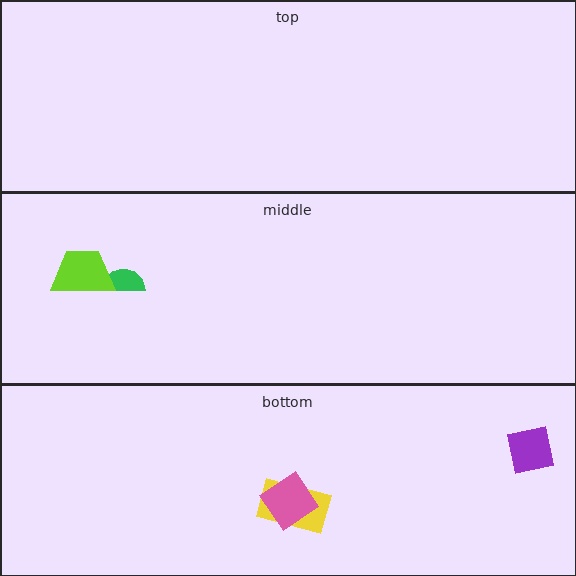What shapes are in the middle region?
The green semicircle, the lime trapezoid.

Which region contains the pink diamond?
The bottom region.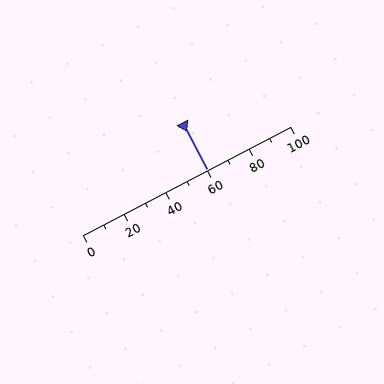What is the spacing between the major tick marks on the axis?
The major ticks are spaced 20 apart.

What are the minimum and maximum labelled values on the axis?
The axis runs from 0 to 100.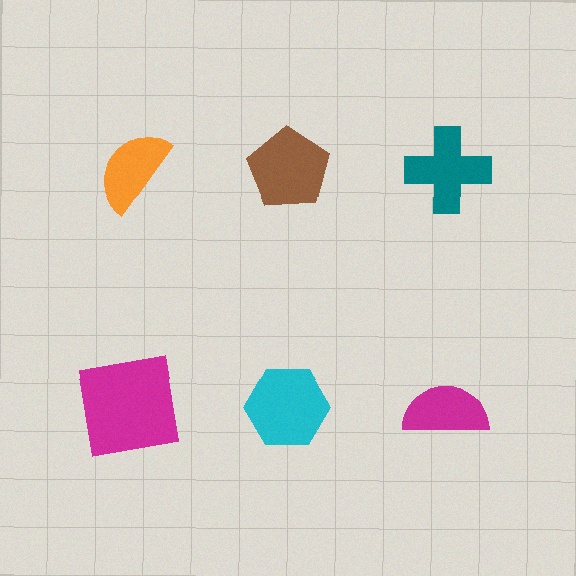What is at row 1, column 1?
An orange semicircle.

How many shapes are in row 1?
3 shapes.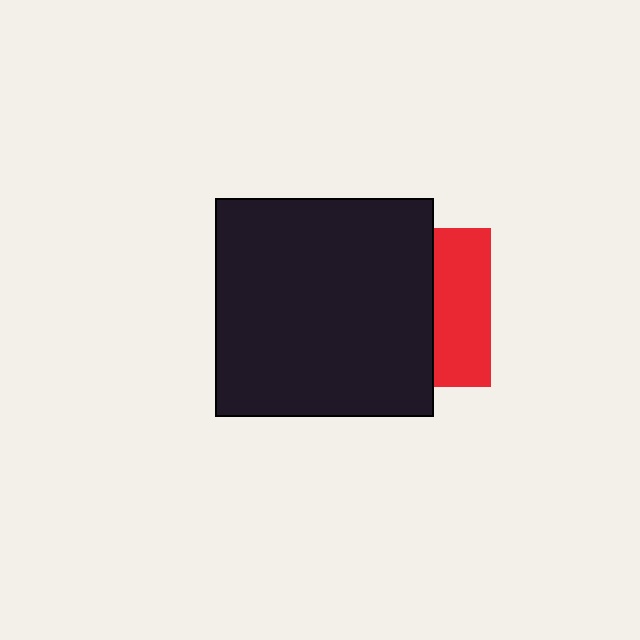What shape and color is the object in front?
The object in front is a black square.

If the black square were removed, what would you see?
You would see the complete red square.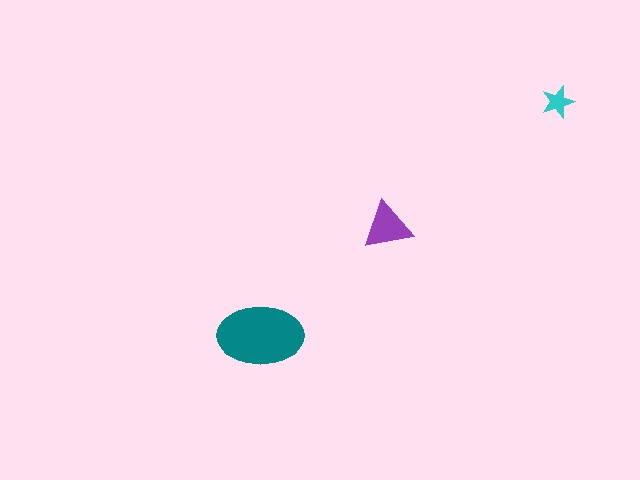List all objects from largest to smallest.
The teal ellipse, the purple triangle, the cyan star.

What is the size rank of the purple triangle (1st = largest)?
2nd.